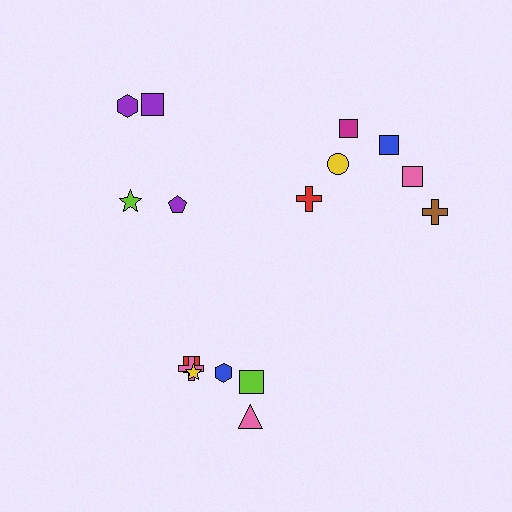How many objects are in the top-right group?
There are 6 objects.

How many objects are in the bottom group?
There are 6 objects.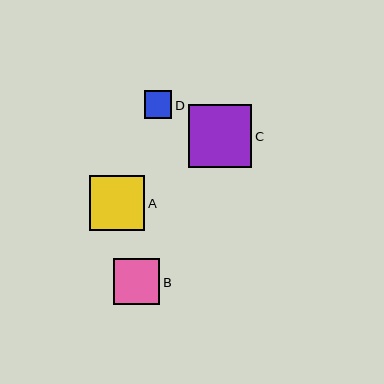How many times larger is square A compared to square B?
Square A is approximately 1.2 times the size of square B.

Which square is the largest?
Square C is the largest with a size of approximately 63 pixels.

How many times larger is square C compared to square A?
Square C is approximately 1.1 times the size of square A.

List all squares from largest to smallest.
From largest to smallest: C, A, B, D.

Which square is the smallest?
Square D is the smallest with a size of approximately 27 pixels.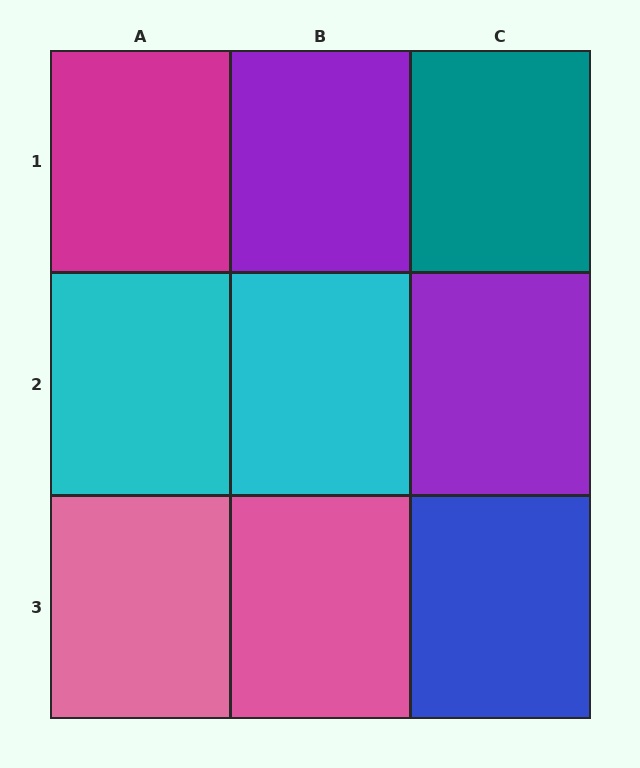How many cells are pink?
2 cells are pink.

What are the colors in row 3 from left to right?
Pink, pink, blue.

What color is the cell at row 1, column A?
Magenta.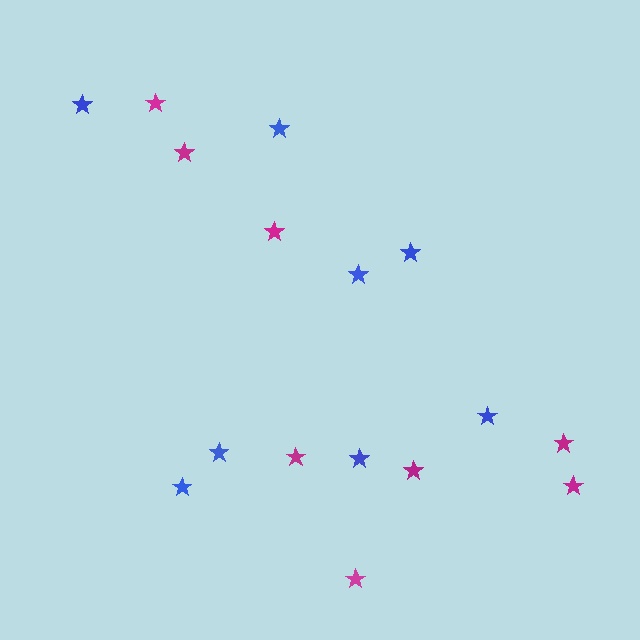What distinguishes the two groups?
There are 2 groups: one group of magenta stars (8) and one group of blue stars (8).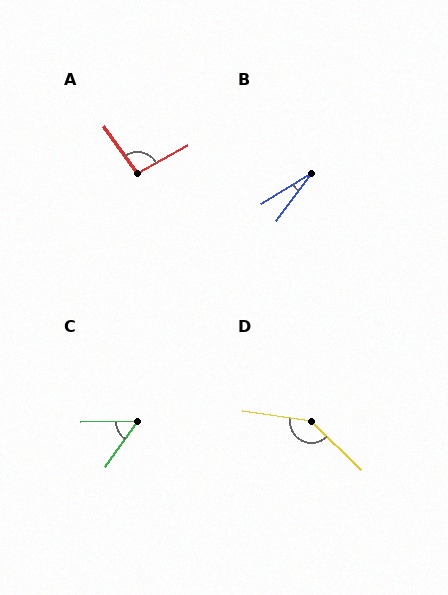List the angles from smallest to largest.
B (23°), C (54°), A (96°), D (144°).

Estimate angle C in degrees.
Approximately 54 degrees.